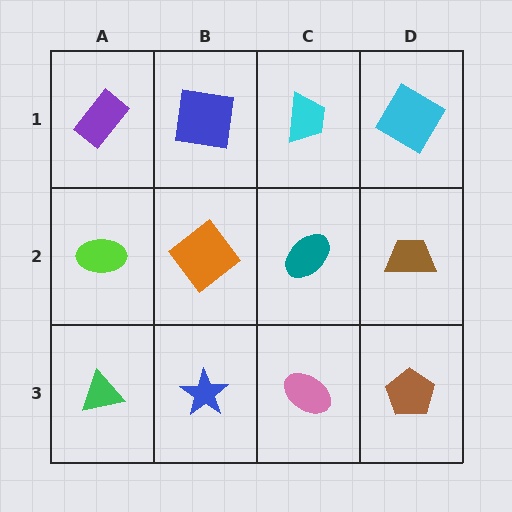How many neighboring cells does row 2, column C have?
4.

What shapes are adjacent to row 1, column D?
A brown trapezoid (row 2, column D), a cyan trapezoid (row 1, column C).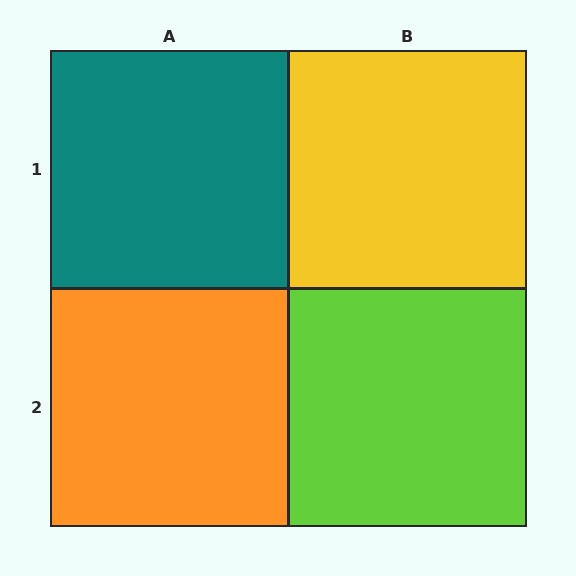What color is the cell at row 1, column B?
Yellow.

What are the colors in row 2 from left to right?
Orange, lime.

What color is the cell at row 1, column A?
Teal.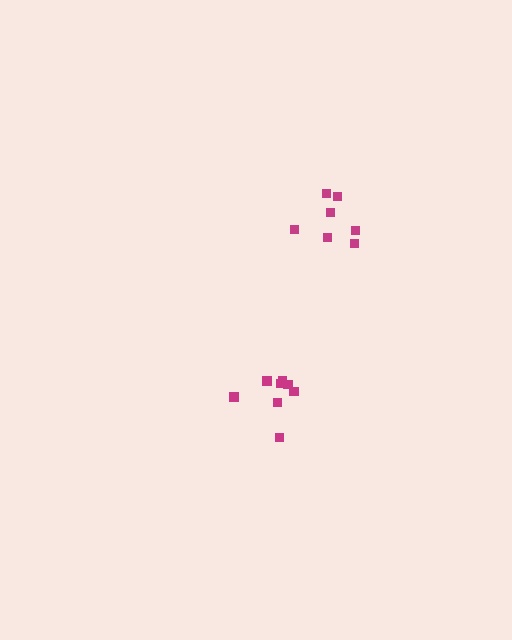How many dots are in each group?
Group 1: 7 dots, Group 2: 8 dots (15 total).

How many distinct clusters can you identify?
There are 2 distinct clusters.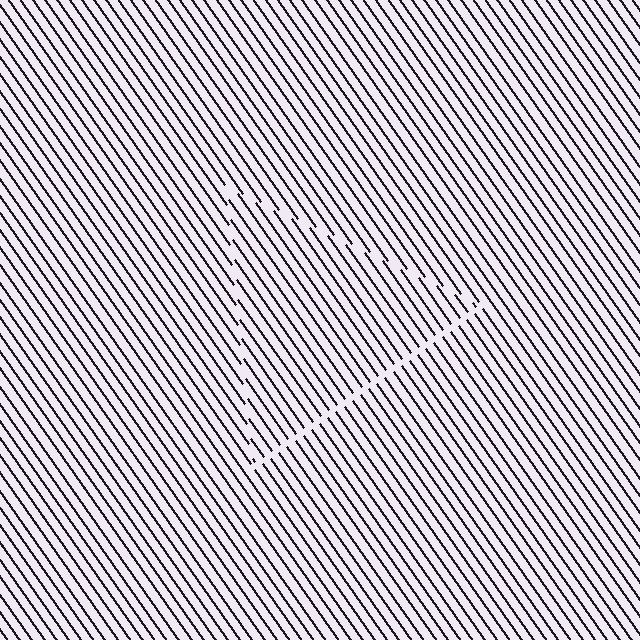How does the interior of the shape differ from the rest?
The interior of the shape contains the same grating, shifted by half a period — the contour is defined by the phase discontinuity where line-ends from the inner and outer gratings abut.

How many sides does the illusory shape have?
3 sides — the line-ends trace a triangle.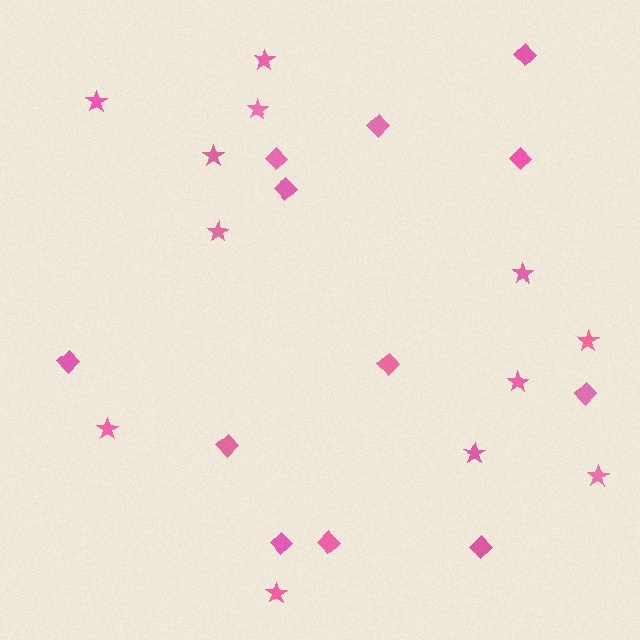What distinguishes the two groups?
There are 2 groups: one group of stars (12) and one group of diamonds (12).